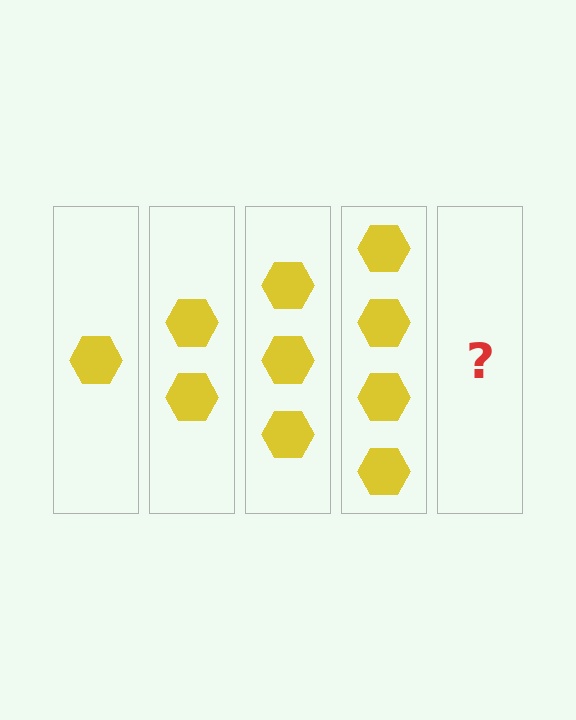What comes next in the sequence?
The next element should be 5 hexagons.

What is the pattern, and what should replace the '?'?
The pattern is that each step adds one more hexagon. The '?' should be 5 hexagons.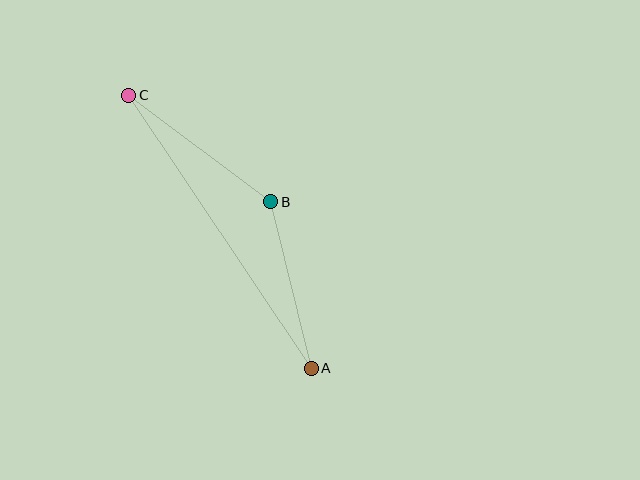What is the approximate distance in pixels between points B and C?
The distance between B and C is approximately 178 pixels.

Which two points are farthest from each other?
Points A and C are farthest from each other.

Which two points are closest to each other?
Points A and B are closest to each other.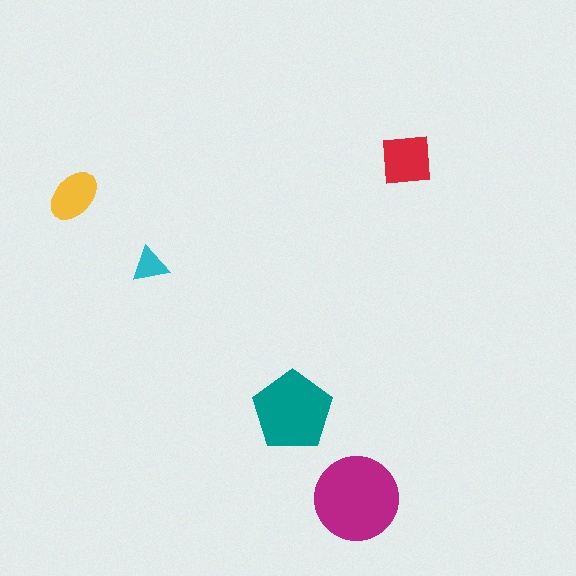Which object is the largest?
The magenta circle.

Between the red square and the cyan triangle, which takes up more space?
The red square.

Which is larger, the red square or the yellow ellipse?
The red square.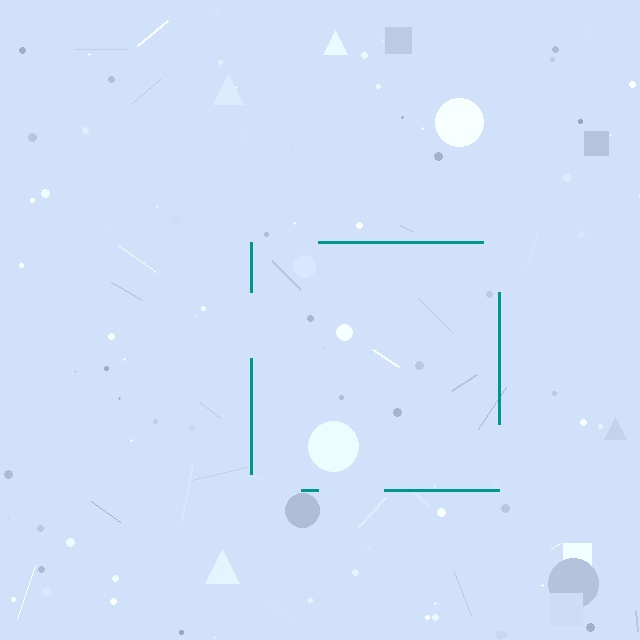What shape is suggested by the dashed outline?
The dashed outline suggests a square.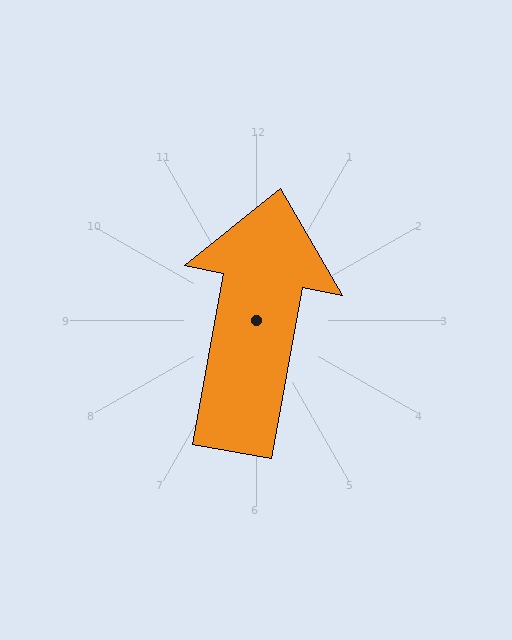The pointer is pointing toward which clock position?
Roughly 12 o'clock.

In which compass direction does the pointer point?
North.